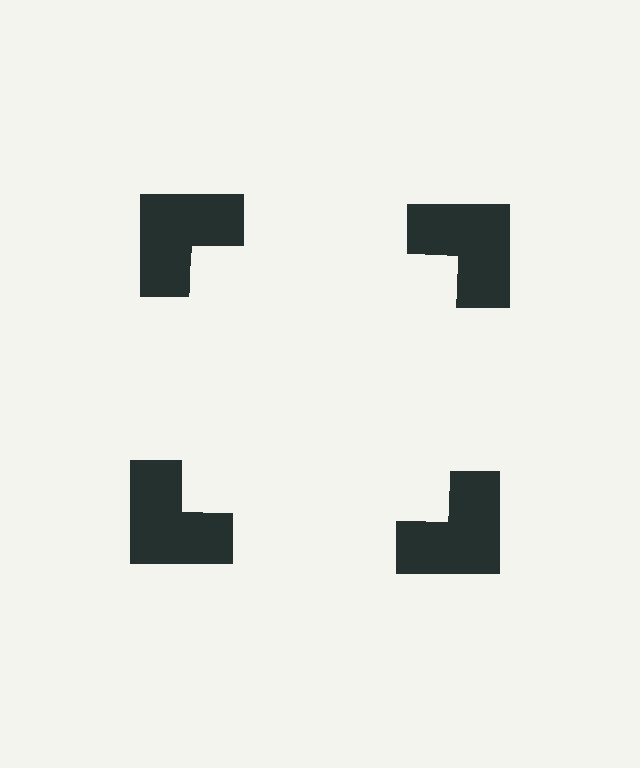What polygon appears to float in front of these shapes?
An illusory square — its edges are inferred from the aligned wedge cuts in the notched squares, not physically drawn.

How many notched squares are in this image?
There are 4 — one at each vertex of the illusory square.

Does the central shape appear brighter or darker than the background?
It typically appears slightly brighter than the background, even though no actual brightness change is drawn.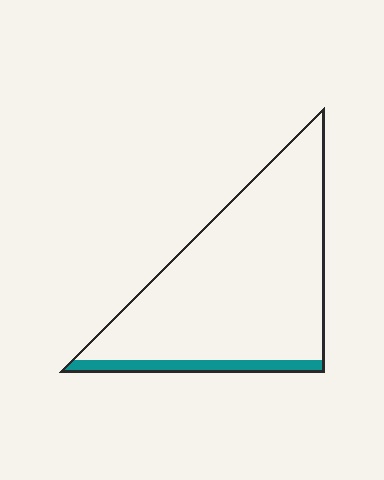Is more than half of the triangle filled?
No.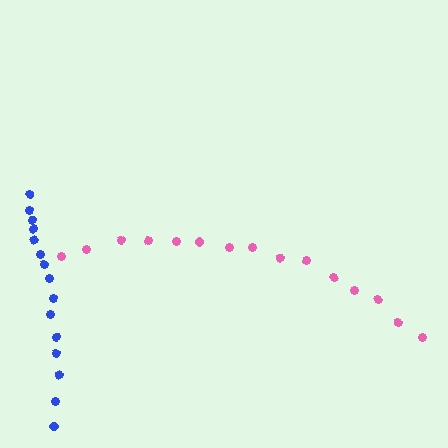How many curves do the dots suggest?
There are 2 distinct paths.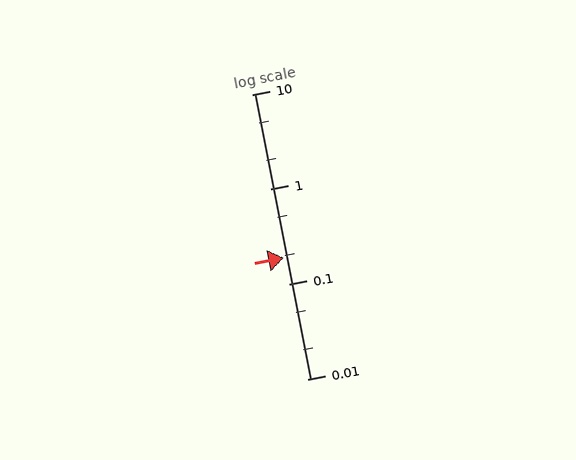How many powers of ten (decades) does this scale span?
The scale spans 3 decades, from 0.01 to 10.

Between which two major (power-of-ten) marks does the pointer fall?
The pointer is between 0.1 and 1.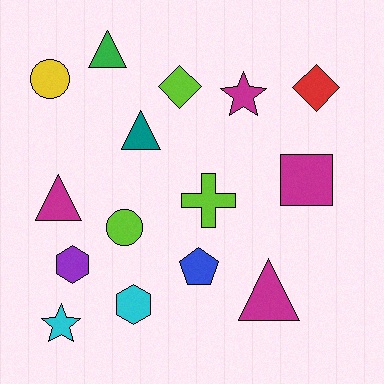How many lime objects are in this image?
There are 3 lime objects.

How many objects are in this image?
There are 15 objects.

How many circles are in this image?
There are 2 circles.